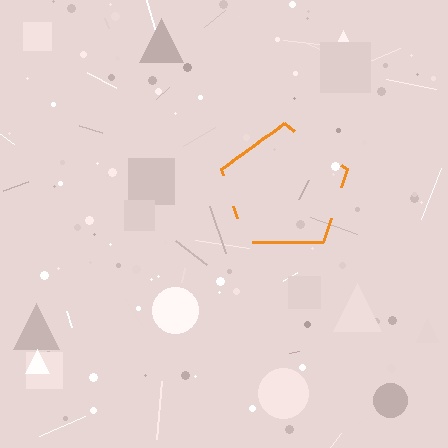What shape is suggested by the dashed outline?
The dashed outline suggests a pentagon.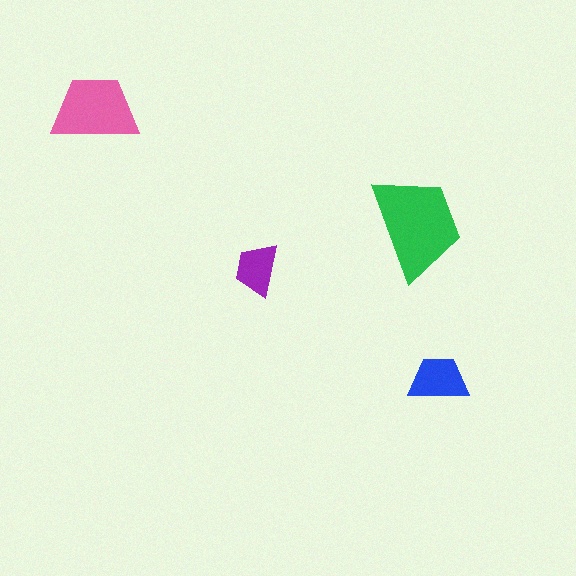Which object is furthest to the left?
The pink trapezoid is leftmost.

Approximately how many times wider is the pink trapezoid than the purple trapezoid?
About 1.5 times wider.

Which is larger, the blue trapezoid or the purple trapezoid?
The blue one.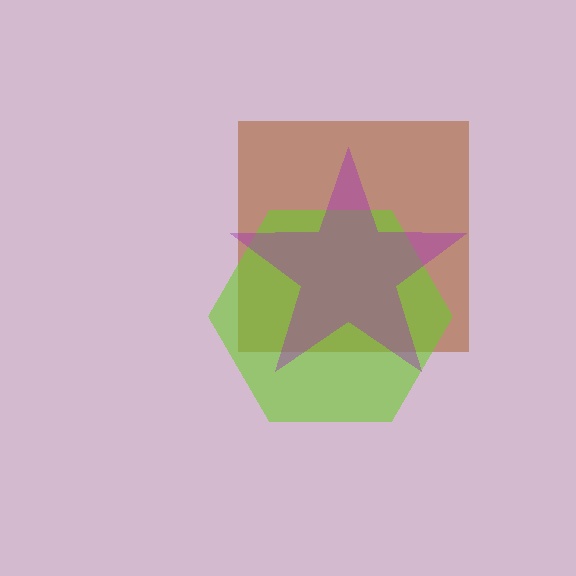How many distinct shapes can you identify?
There are 3 distinct shapes: a brown square, a lime hexagon, a purple star.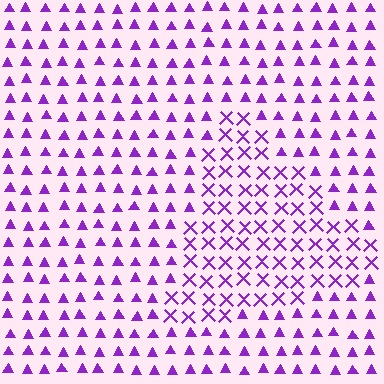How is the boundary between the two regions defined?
The boundary is defined by a change in element shape: X marks inside vs. triangles outside. All elements share the same color and spacing.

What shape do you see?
I see a triangle.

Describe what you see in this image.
The image is filled with small purple elements arranged in a uniform grid. A triangle-shaped region contains X marks, while the surrounding area contains triangles. The boundary is defined purely by the change in element shape.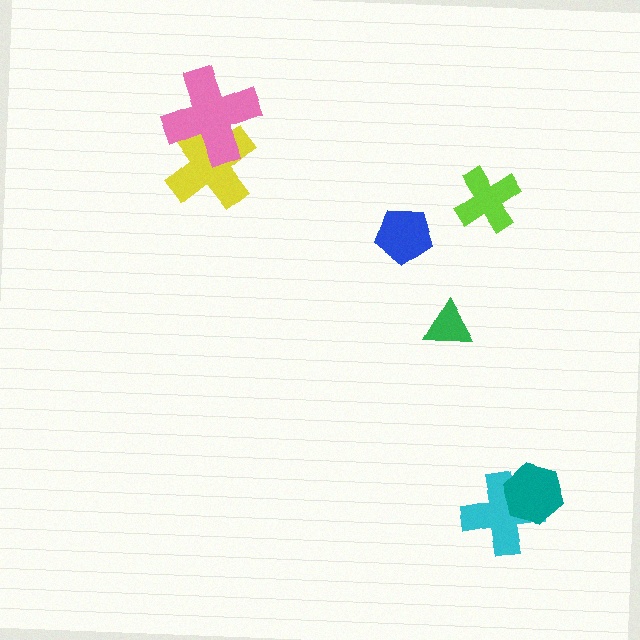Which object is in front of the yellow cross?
The pink cross is in front of the yellow cross.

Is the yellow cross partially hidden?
Yes, it is partially covered by another shape.